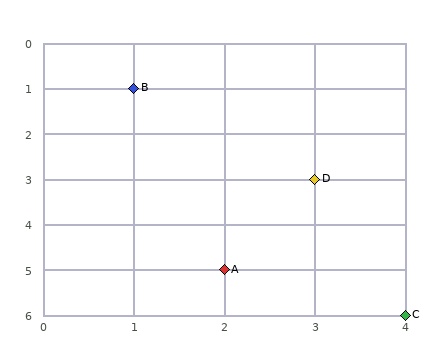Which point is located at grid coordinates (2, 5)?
Point A is at (2, 5).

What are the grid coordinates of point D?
Point D is at grid coordinates (3, 3).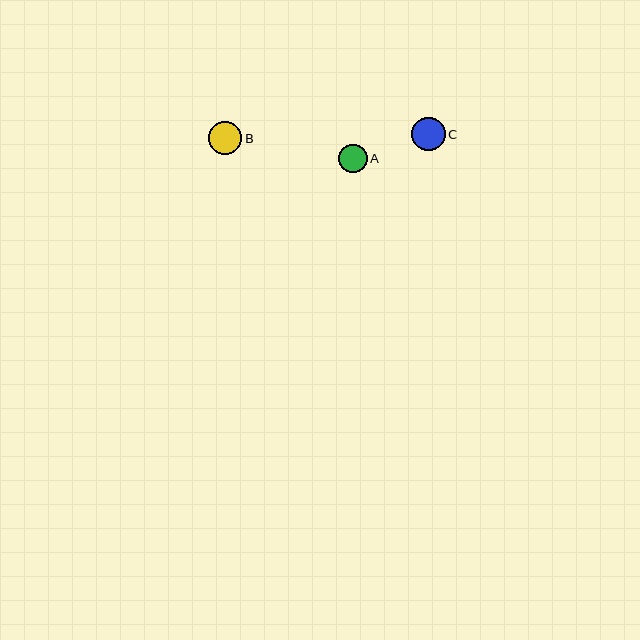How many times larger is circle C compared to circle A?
Circle C is approximately 1.2 times the size of circle A.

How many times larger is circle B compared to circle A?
Circle B is approximately 1.2 times the size of circle A.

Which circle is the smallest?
Circle A is the smallest with a size of approximately 28 pixels.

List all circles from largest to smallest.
From largest to smallest: C, B, A.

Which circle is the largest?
Circle C is the largest with a size of approximately 34 pixels.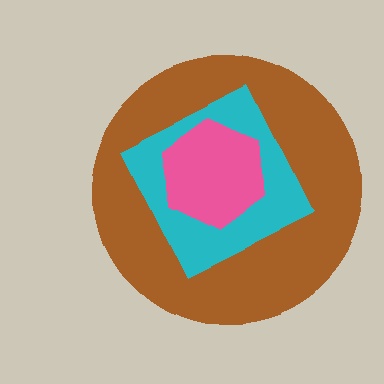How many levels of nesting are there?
3.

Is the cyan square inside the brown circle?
Yes.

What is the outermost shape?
The brown circle.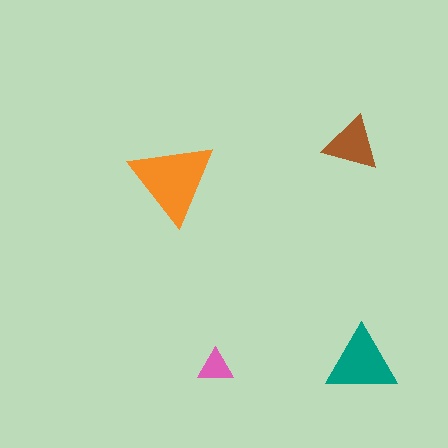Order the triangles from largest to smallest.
the orange one, the teal one, the brown one, the pink one.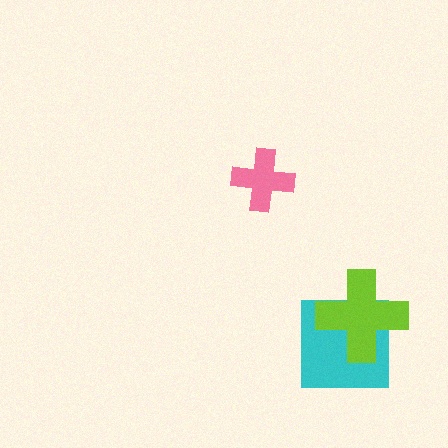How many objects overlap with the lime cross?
1 object overlaps with the lime cross.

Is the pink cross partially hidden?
No, no other shape covers it.